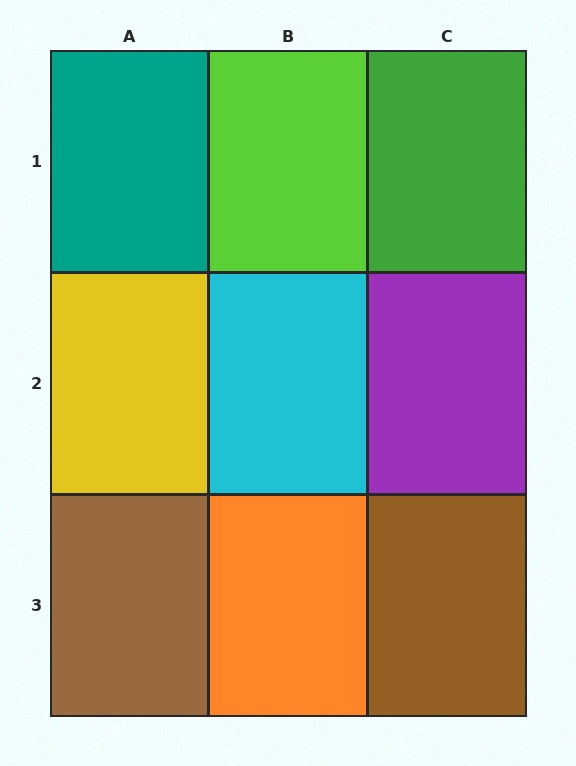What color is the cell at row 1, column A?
Teal.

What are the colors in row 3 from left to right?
Brown, orange, brown.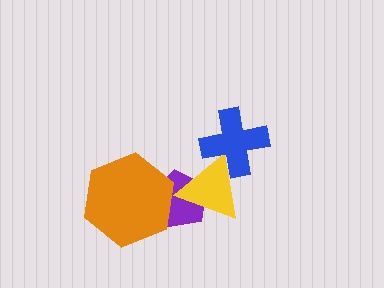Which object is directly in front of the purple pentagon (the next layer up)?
The yellow triangle is directly in front of the purple pentagon.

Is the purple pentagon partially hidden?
Yes, it is partially covered by another shape.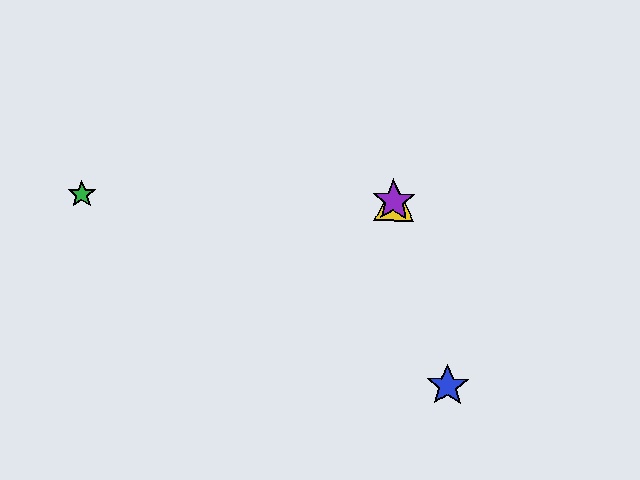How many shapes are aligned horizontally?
4 shapes (the red triangle, the green star, the yellow triangle, the purple star) are aligned horizontally.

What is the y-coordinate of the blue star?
The blue star is at y≈386.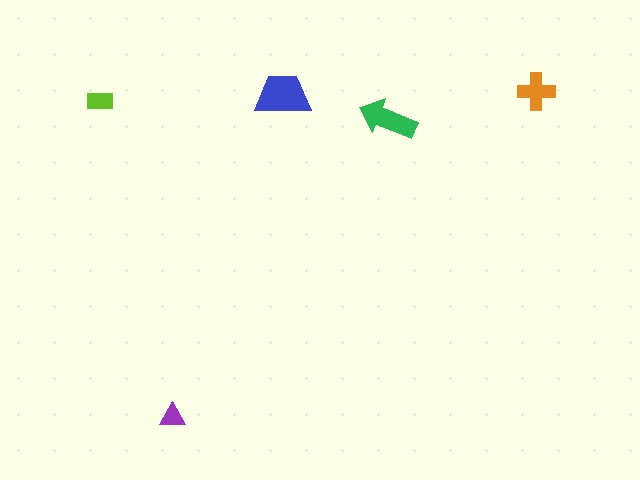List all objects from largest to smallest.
The blue trapezoid, the green arrow, the orange cross, the lime rectangle, the purple triangle.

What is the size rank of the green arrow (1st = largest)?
2nd.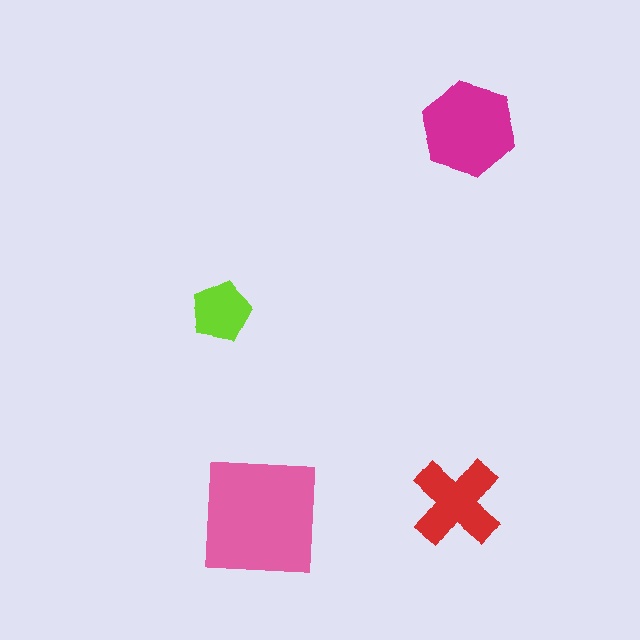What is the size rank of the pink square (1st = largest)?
1st.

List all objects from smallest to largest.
The lime pentagon, the red cross, the magenta hexagon, the pink square.